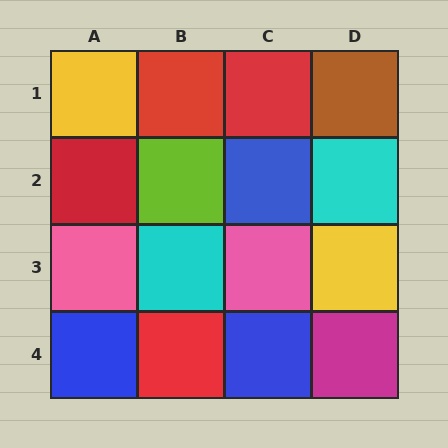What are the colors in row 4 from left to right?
Blue, red, blue, magenta.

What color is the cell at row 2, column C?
Blue.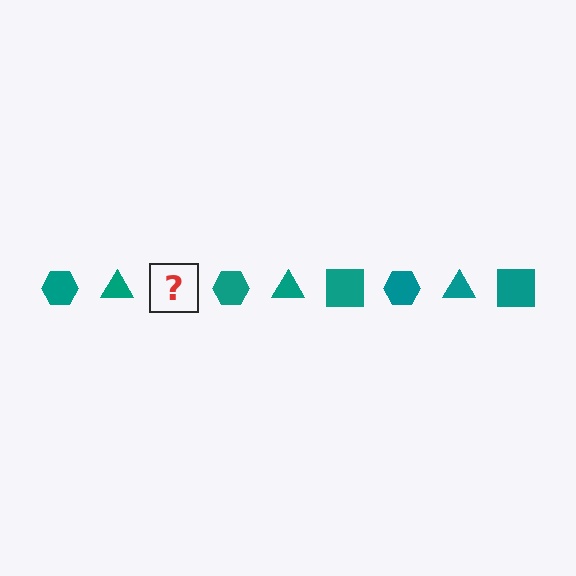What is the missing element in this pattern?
The missing element is a teal square.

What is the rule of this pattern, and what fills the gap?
The rule is that the pattern cycles through hexagon, triangle, square shapes in teal. The gap should be filled with a teal square.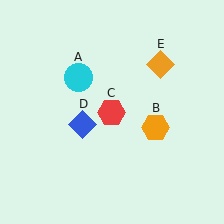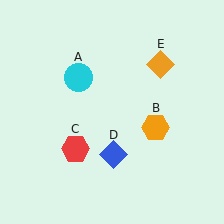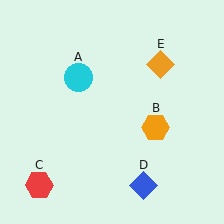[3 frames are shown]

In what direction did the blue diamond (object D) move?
The blue diamond (object D) moved down and to the right.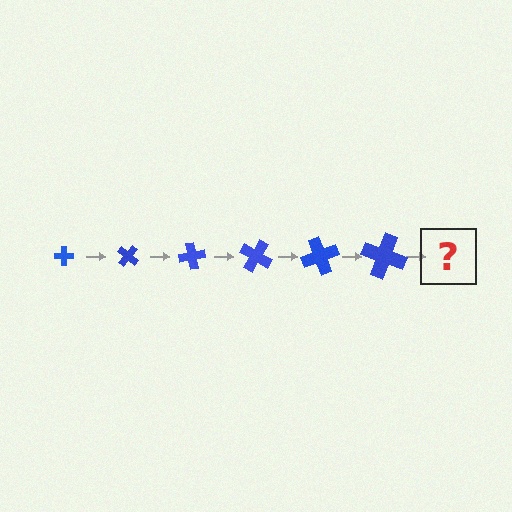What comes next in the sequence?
The next element should be a cross, larger than the previous one and rotated 240 degrees from the start.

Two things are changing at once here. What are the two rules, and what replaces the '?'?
The two rules are that the cross grows larger each step and it rotates 40 degrees each step. The '?' should be a cross, larger than the previous one and rotated 240 degrees from the start.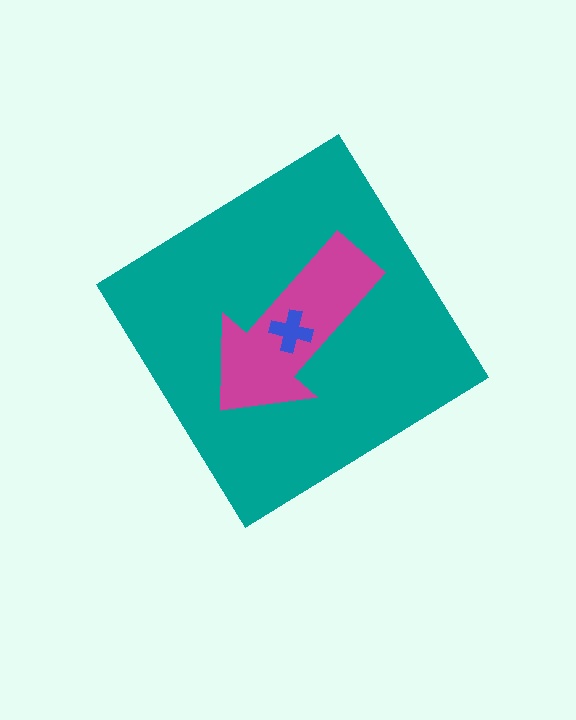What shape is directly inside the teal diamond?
The magenta arrow.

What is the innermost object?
The blue cross.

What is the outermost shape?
The teal diamond.